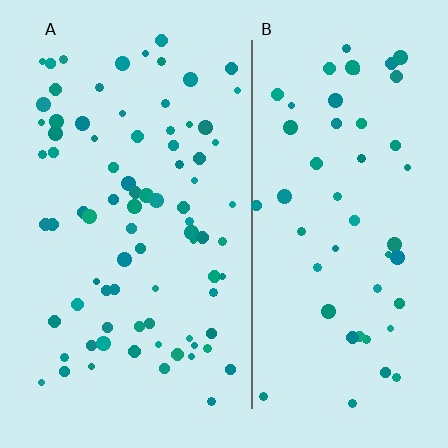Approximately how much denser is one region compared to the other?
Approximately 1.6× — region A over region B.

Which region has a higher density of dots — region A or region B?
A (the left).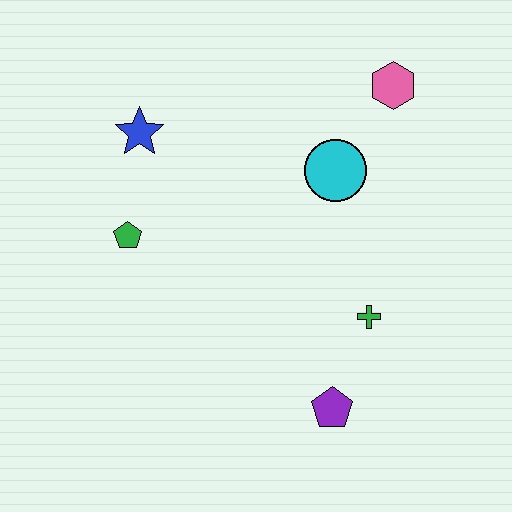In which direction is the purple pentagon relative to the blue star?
The purple pentagon is below the blue star.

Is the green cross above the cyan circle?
No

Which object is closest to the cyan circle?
The pink hexagon is closest to the cyan circle.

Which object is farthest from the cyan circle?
The purple pentagon is farthest from the cyan circle.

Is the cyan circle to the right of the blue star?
Yes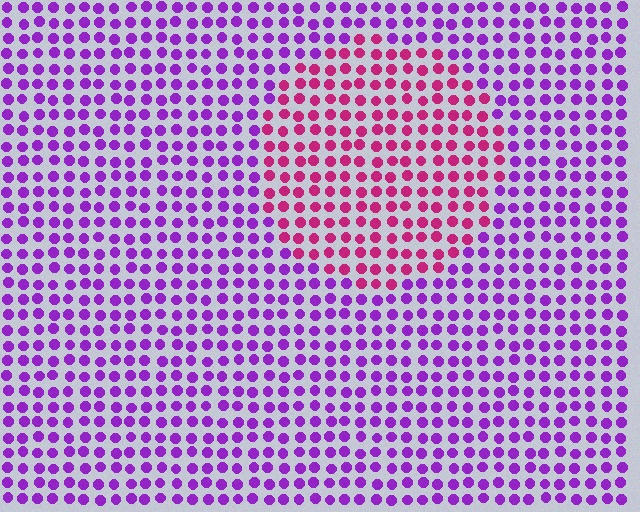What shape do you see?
I see a circle.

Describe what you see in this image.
The image is filled with small purple elements in a uniform arrangement. A circle-shaped region is visible where the elements are tinted to a slightly different hue, forming a subtle color boundary.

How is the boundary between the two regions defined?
The boundary is defined purely by a slight shift in hue (about 46 degrees). Spacing, size, and orientation are identical on both sides.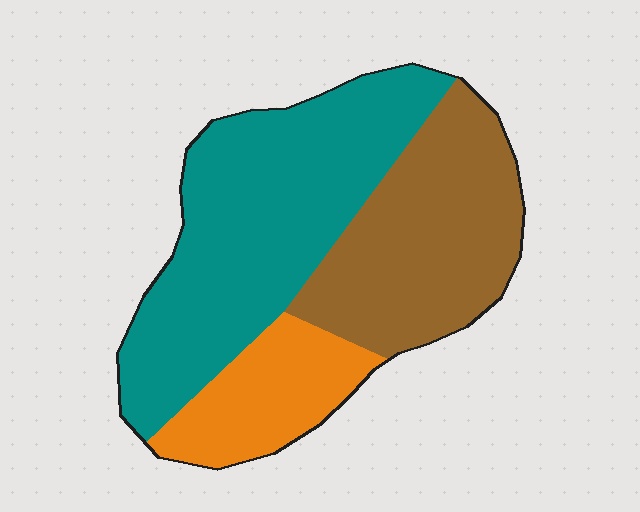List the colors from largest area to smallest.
From largest to smallest: teal, brown, orange.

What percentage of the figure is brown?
Brown takes up about one third (1/3) of the figure.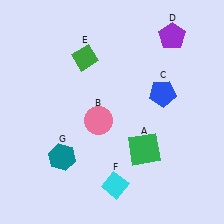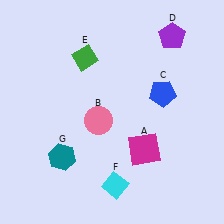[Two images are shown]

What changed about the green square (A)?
In Image 1, A is green. In Image 2, it changed to magenta.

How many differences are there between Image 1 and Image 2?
There is 1 difference between the two images.